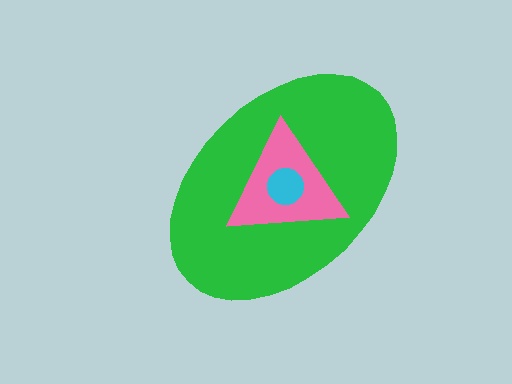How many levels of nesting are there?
3.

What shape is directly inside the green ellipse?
The pink triangle.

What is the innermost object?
The cyan circle.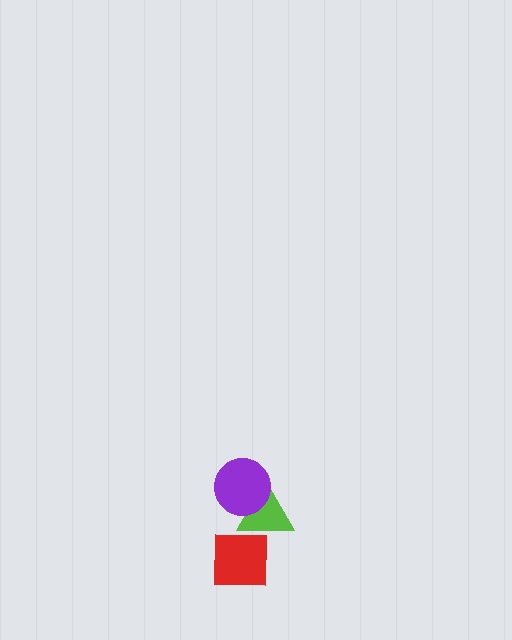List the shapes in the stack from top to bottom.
From top to bottom: the purple circle, the lime triangle, the red square.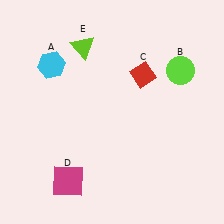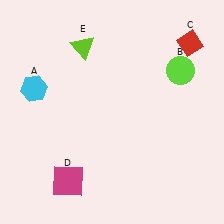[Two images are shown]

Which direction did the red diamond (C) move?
The red diamond (C) moved right.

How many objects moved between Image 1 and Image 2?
2 objects moved between the two images.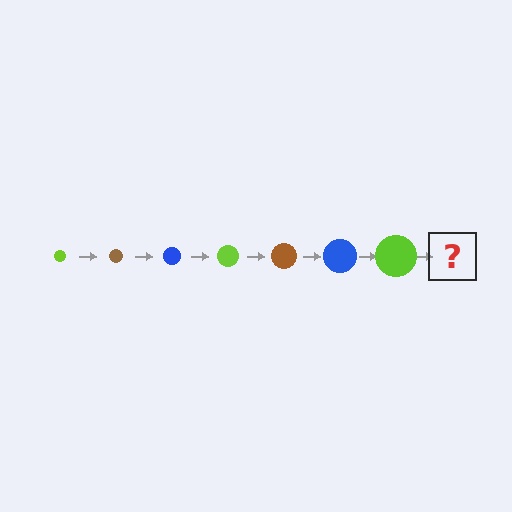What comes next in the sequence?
The next element should be a brown circle, larger than the previous one.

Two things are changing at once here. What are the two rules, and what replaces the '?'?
The two rules are that the circle grows larger each step and the color cycles through lime, brown, and blue. The '?' should be a brown circle, larger than the previous one.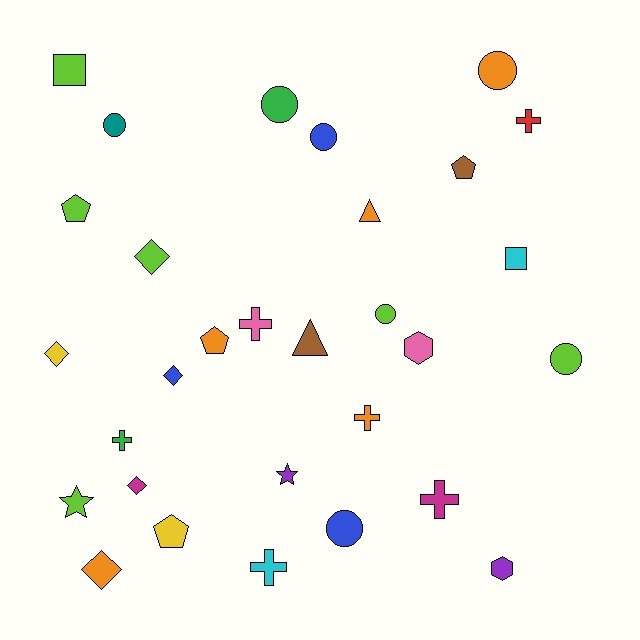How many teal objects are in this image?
There is 1 teal object.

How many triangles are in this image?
There are 2 triangles.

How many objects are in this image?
There are 30 objects.